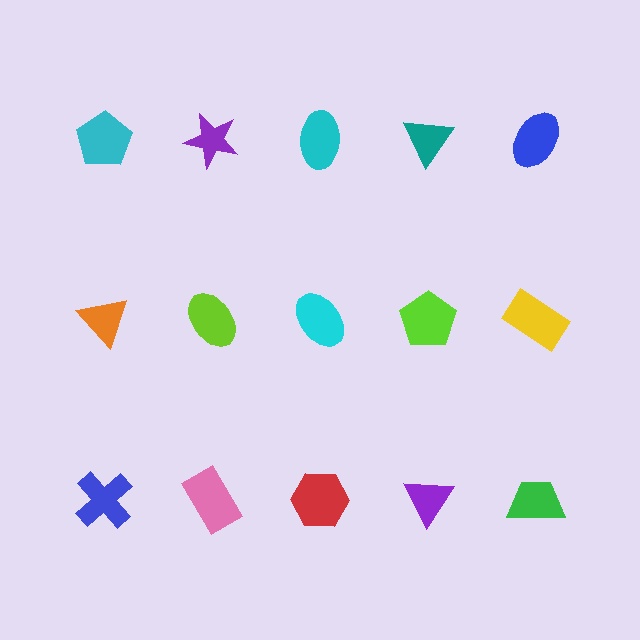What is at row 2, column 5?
A yellow rectangle.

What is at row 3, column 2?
A pink rectangle.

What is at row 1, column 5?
A blue ellipse.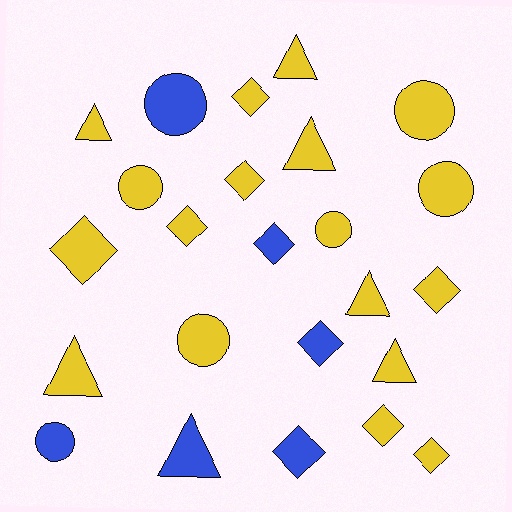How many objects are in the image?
There are 24 objects.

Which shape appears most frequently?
Diamond, with 10 objects.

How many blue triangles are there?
There is 1 blue triangle.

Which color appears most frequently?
Yellow, with 18 objects.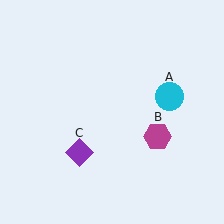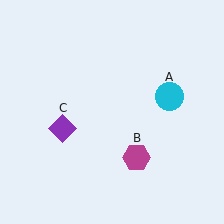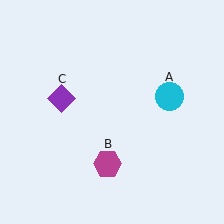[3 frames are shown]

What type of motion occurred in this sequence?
The magenta hexagon (object B), purple diamond (object C) rotated clockwise around the center of the scene.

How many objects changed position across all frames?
2 objects changed position: magenta hexagon (object B), purple diamond (object C).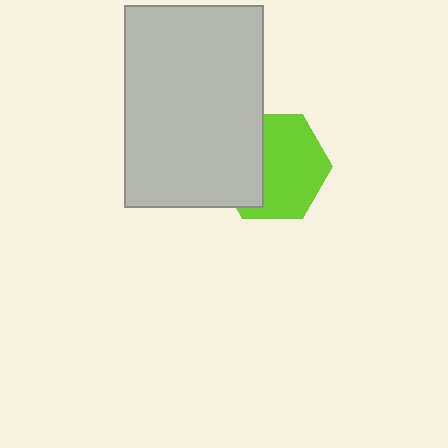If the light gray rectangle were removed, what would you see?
You would see the complete lime hexagon.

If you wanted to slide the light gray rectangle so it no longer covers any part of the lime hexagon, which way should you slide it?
Slide it left — that is the most direct way to separate the two shapes.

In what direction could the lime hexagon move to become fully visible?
The lime hexagon could move right. That would shift it out from behind the light gray rectangle entirely.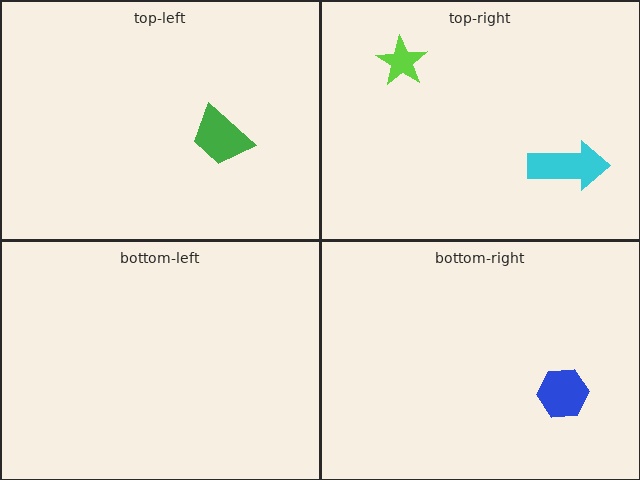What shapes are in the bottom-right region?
The blue hexagon.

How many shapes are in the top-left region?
1.